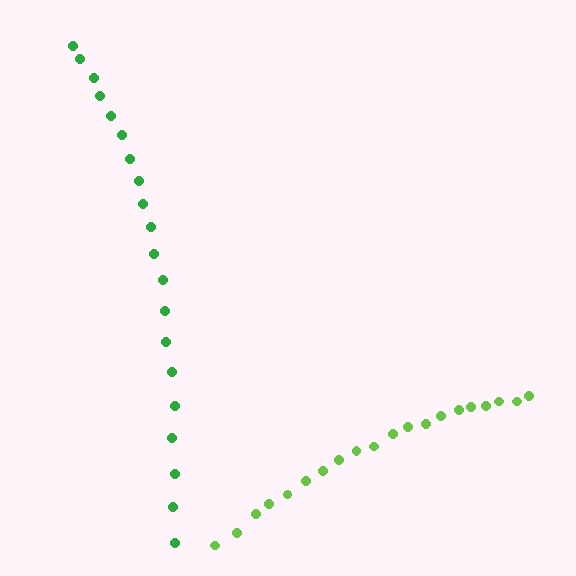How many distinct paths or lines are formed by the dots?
There are 2 distinct paths.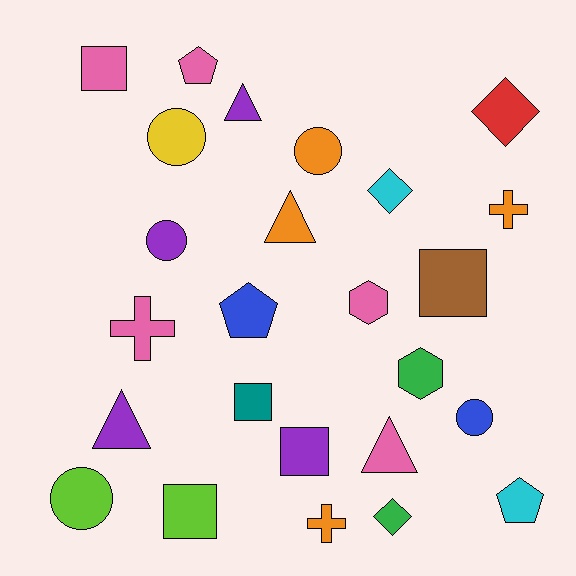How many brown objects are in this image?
There is 1 brown object.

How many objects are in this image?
There are 25 objects.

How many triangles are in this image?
There are 4 triangles.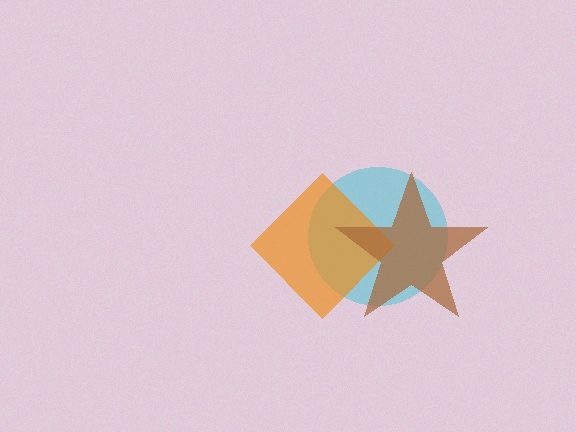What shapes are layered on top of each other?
The layered shapes are: a cyan circle, an orange diamond, a brown star.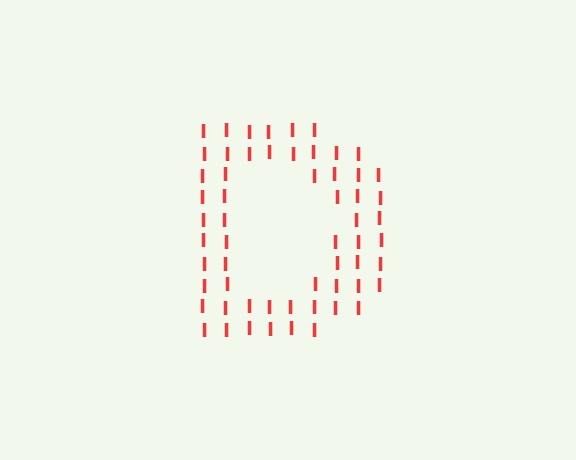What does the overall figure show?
The overall figure shows the letter D.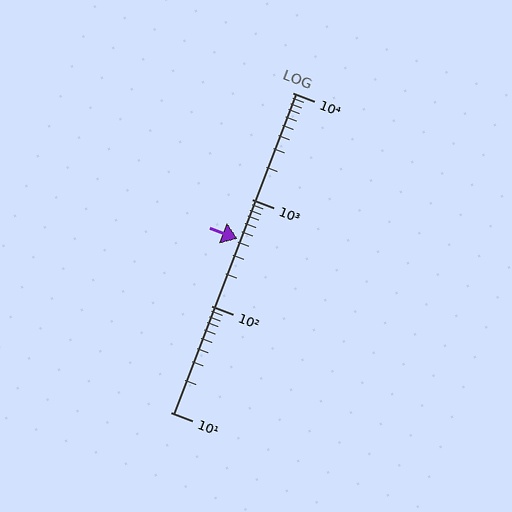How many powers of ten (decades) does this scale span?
The scale spans 3 decades, from 10 to 10000.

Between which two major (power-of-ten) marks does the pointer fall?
The pointer is between 100 and 1000.